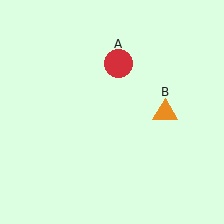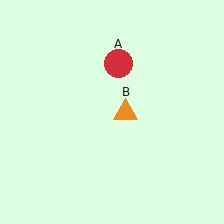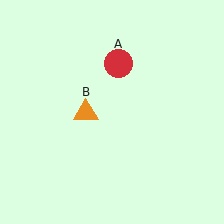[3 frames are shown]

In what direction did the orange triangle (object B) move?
The orange triangle (object B) moved left.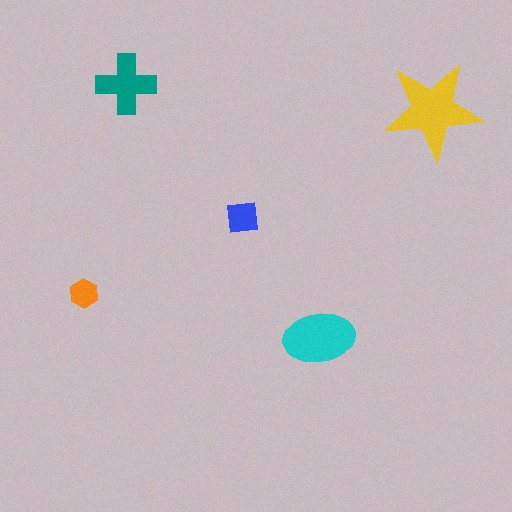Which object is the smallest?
The orange hexagon.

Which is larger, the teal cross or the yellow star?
The yellow star.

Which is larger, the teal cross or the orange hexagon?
The teal cross.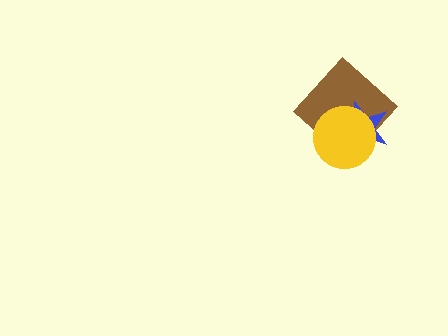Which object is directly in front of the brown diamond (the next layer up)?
The blue star is directly in front of the brown diamond.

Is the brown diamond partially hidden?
Yes, it is partially covered by another shape.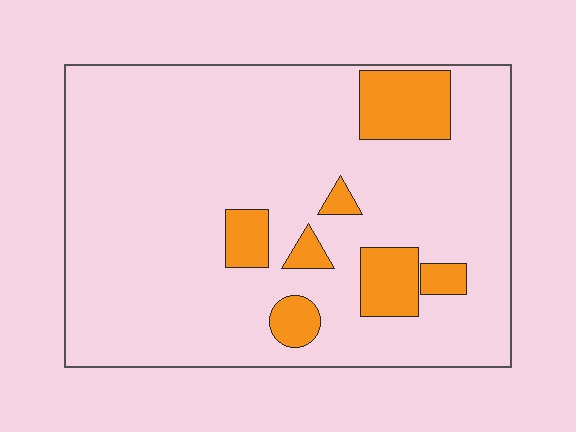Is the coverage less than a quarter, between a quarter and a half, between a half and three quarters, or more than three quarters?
Less than a quarter.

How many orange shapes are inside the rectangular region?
7.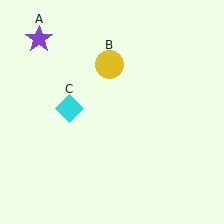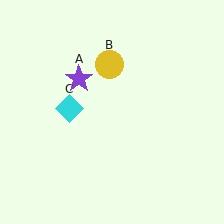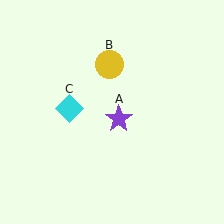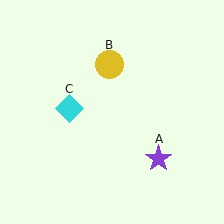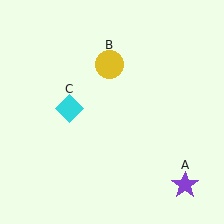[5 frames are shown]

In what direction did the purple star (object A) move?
The purple star (object A) moved down and to the right.